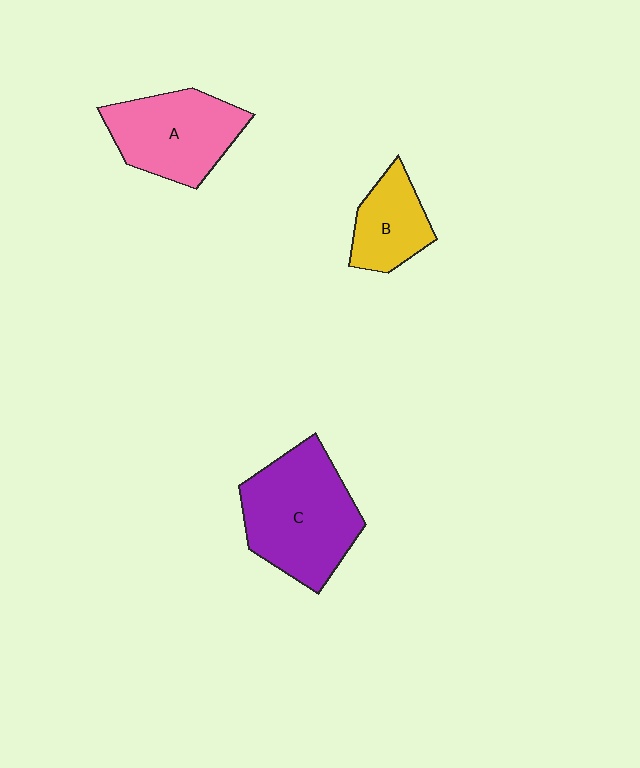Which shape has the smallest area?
Shape B (yellow).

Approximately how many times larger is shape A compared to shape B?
Approximately 1.6 times.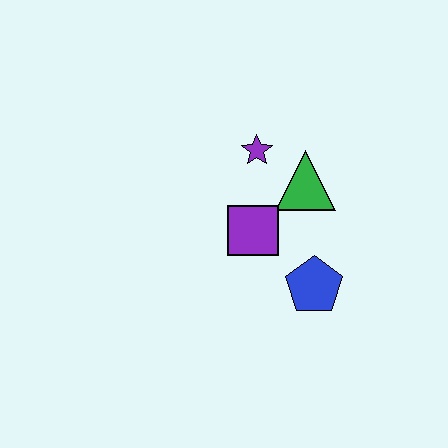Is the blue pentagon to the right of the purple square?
Yes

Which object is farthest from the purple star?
The blue pentagon is farthest from the purple star.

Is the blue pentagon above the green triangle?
No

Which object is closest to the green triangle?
The purple star is closest to the green triangle.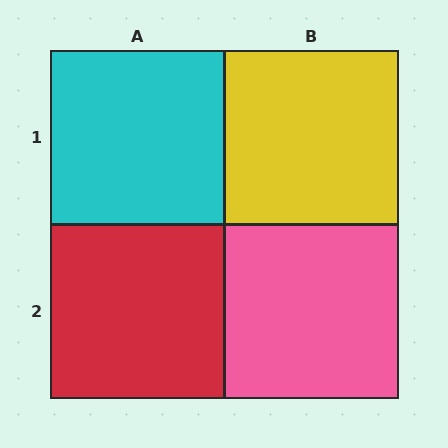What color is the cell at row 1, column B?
Yellow.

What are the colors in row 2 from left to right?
Red, pink.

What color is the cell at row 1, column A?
Cyan.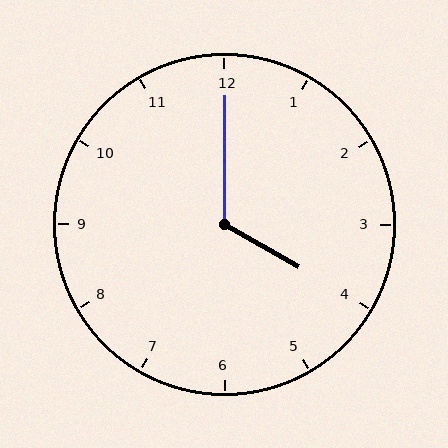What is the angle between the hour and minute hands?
Approximately 120 degrees.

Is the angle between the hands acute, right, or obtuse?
It is obtuse.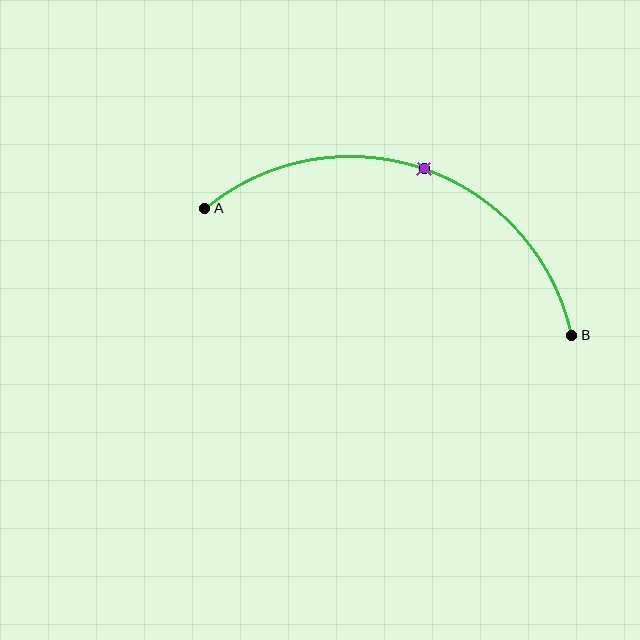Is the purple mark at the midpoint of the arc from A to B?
Yes. The purple mark lies on the arc at equal arc-length from both A and B — it is the arc midpoint.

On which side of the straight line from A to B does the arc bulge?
The arc bulges above the straight line connecting A and B.